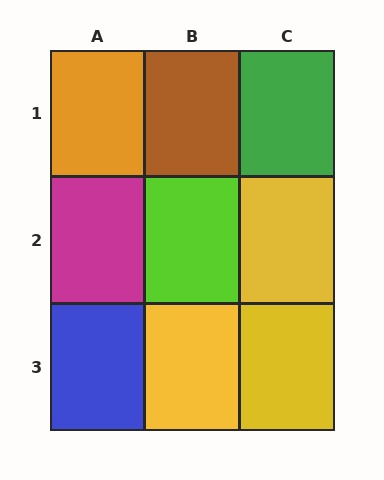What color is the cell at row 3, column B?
Yellow.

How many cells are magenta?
1 cell is magenta.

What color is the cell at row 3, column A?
Blue.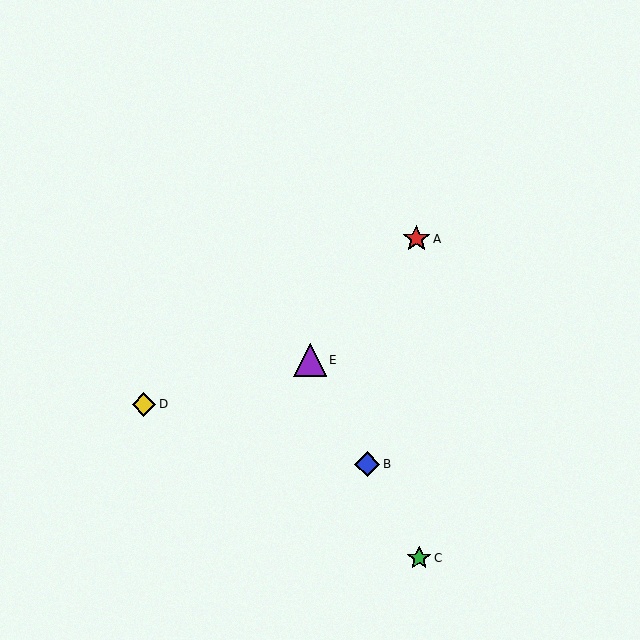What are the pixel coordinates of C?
Object C is at (419, 558).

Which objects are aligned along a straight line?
Objects B, C, E are aligned along a straight line.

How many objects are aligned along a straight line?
3 objects (B, C, E) are aligned along a straight line.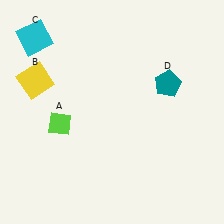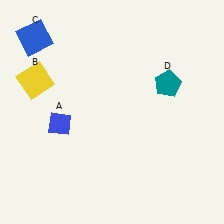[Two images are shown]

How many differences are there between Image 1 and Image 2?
There are 2 differences between the two images.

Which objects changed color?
A changed from lime to blue. C changed from cyan to blue.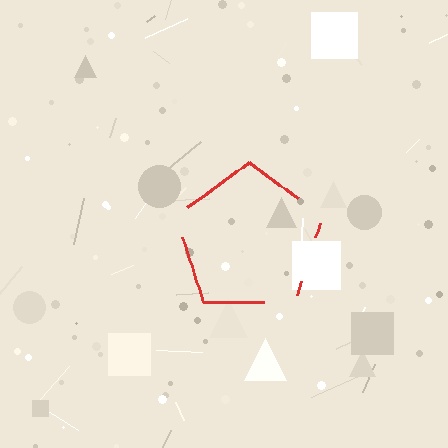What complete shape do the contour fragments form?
The contour fragments form a pentagon.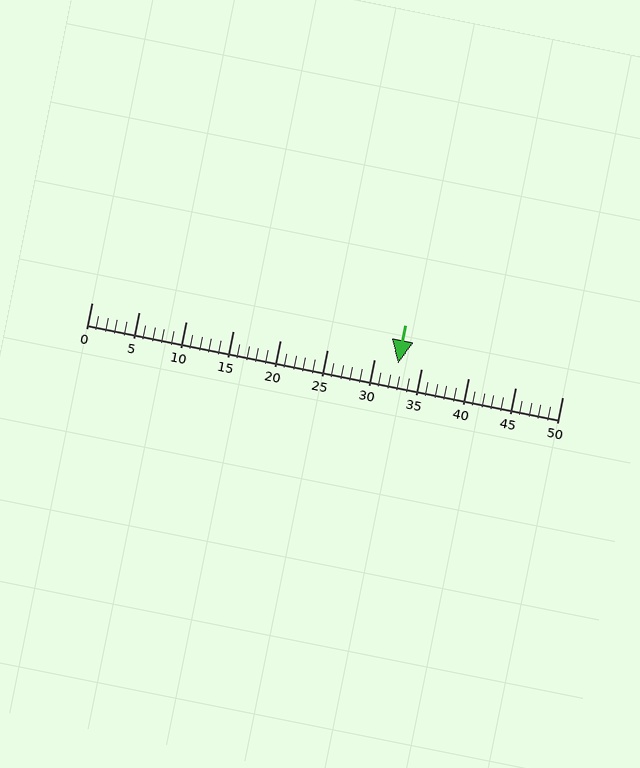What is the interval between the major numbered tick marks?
The major tick marks are spaced 5 units apart.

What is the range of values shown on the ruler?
The ruler shows values from 0 to 50.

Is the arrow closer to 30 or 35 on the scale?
The arrow is closer to 35.